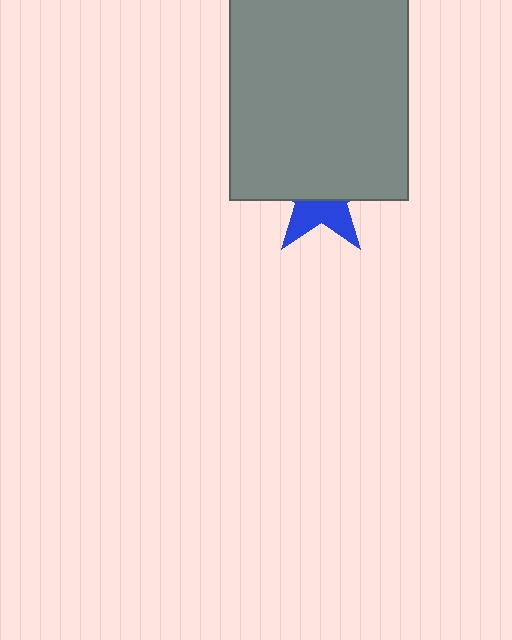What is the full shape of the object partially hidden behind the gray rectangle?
The partially hidden object is a blue star.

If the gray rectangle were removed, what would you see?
You would see the complete blue star.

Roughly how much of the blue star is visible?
A small part of it is visible (roughly 38%).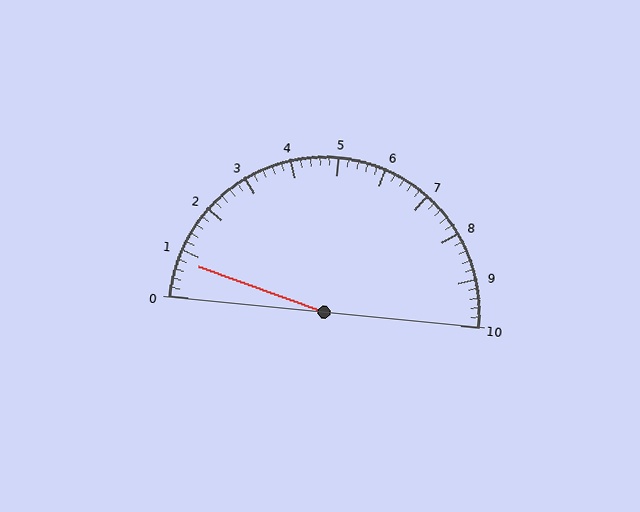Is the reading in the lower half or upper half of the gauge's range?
The reading is in the lower half of the range (0 to 10).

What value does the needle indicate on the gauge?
The needle indicates approximately 0.8.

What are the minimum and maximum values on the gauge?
The gauge ranges from 0 to 10.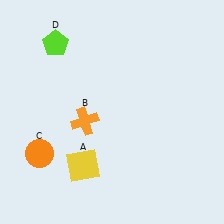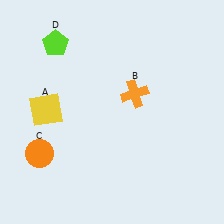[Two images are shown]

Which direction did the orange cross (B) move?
The orange cross (B) moved right.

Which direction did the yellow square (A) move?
The yellow square (A) moved up.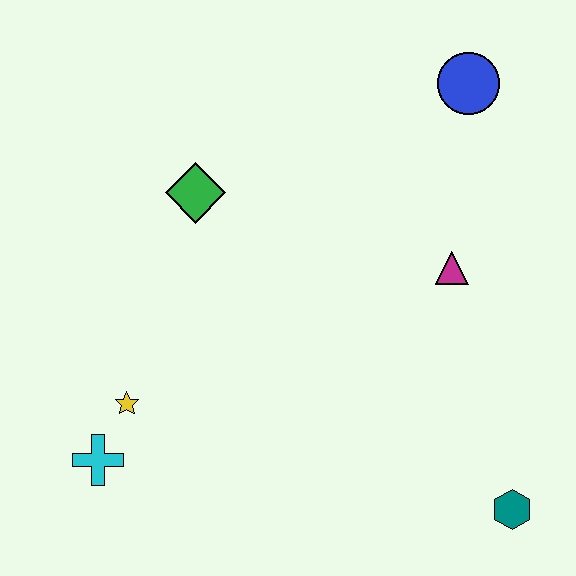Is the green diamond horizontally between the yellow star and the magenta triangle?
Yes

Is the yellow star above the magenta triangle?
No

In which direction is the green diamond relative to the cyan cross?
The green diamond is above the cyan cross.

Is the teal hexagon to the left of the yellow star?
No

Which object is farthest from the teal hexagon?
The green diamond is farthest from the teal hexagon.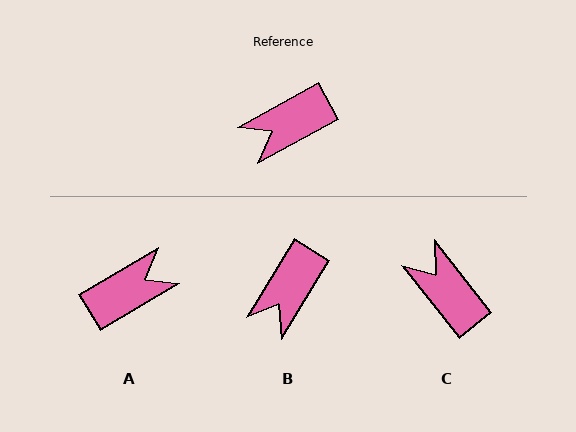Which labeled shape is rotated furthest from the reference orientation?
A, about 178 degrees away.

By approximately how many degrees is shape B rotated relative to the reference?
Approximately 29 degrees counter-clockwise.